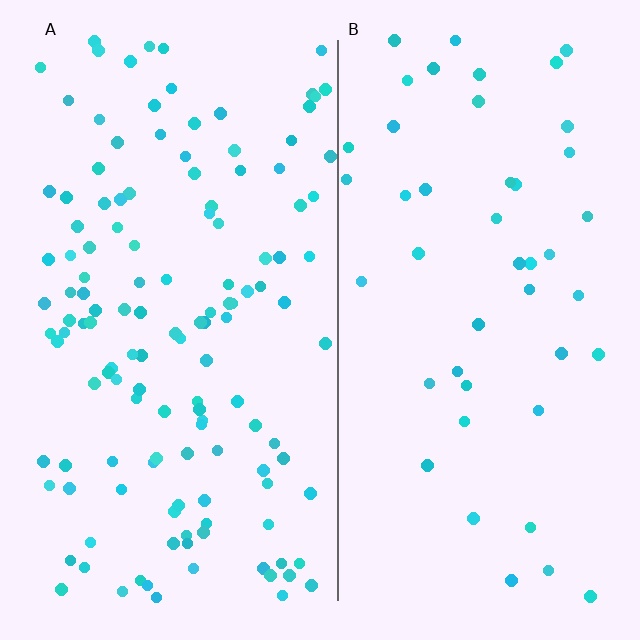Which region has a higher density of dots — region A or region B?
A (the left).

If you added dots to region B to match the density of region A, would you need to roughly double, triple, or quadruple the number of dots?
Approximately triple.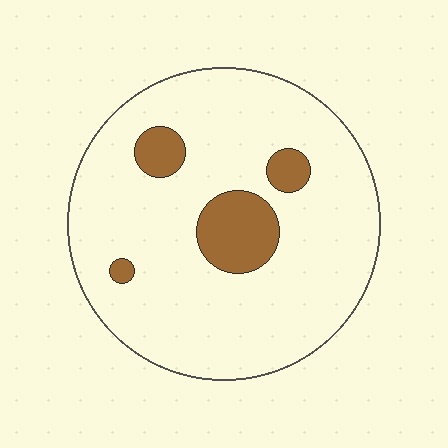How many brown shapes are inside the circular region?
4.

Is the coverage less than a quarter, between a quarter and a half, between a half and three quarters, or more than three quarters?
Less than a quarter.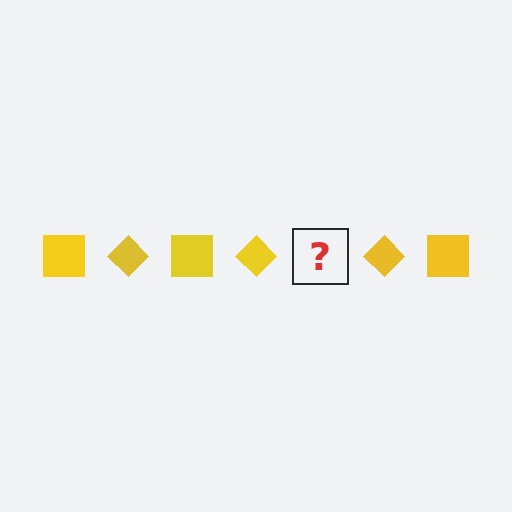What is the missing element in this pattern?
The missing element is a yellow square.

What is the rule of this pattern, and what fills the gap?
The rule is that the pattern cycles through square, diamond shapes in yellow. The gap should be filled with a yellow square.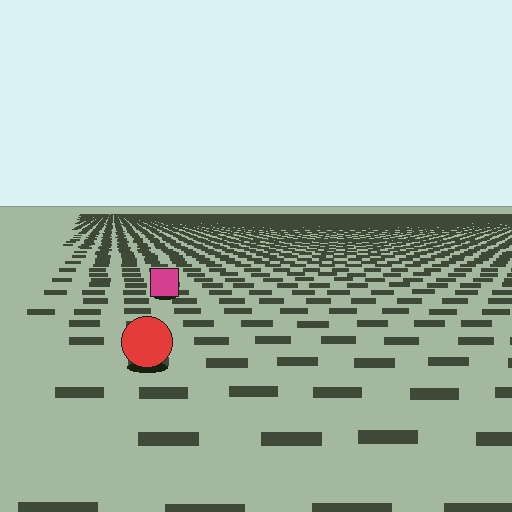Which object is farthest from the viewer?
The magenta square is farthest from the viewer. It appears smaller and the ground texture around it is denser.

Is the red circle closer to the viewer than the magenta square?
Yes. The red circle is closer — you can tell from the texture gradient: the ground texture is coarser near it.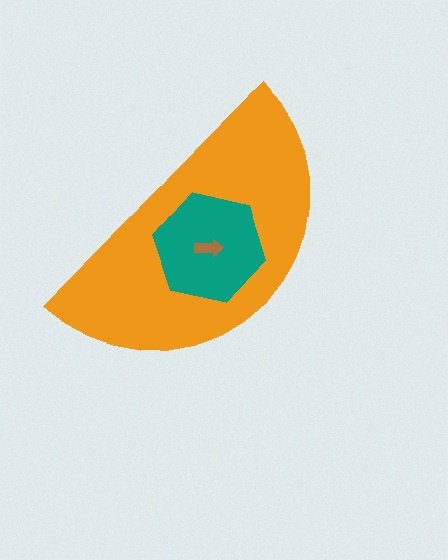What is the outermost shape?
The orange semicircle.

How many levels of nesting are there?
3.